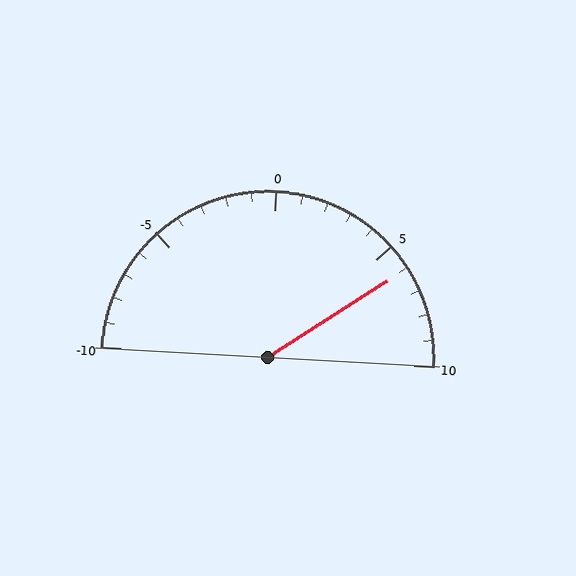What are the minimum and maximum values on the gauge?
The gauge ranges from -10 to 10.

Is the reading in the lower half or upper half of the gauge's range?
The reading is in the upper half of the range (-10 to 10).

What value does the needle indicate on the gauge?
The needle indicates approximately 6.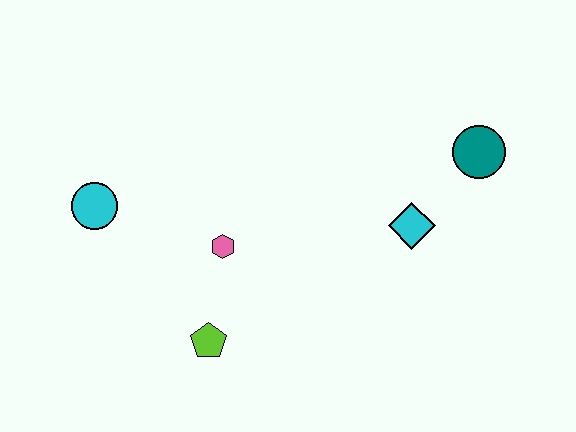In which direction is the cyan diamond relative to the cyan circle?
The cyan diamond is to the right of the cyan circle.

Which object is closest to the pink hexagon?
The lime pentagon is closest to the pink hexagon.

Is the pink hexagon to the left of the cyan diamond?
Yes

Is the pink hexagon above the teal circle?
No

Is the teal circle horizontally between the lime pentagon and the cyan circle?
No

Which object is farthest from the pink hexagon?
The teal circle is farthest from the pink hexagon.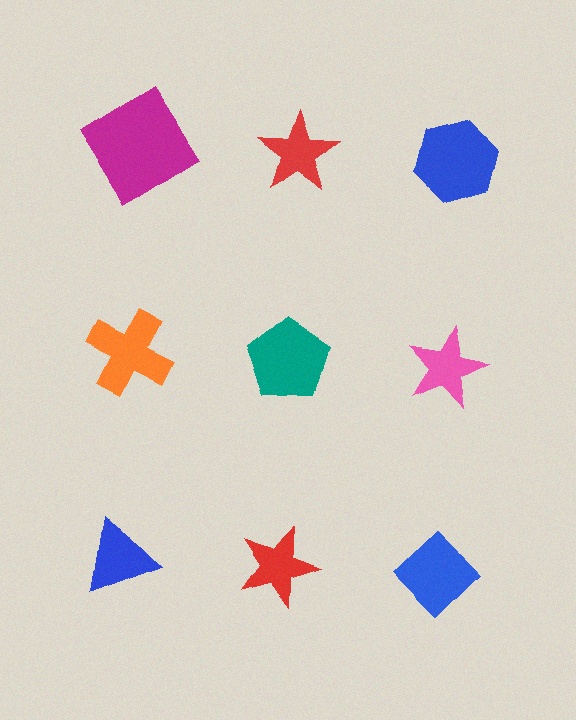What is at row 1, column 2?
A red star.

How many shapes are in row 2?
3 shapes.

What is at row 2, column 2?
A teal pentagon.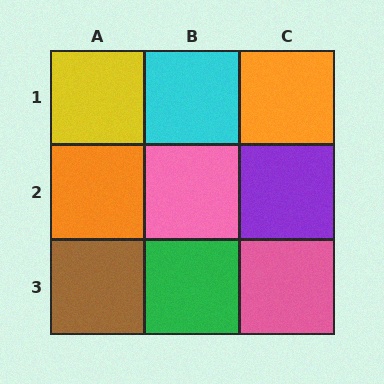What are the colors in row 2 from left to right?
Orange, pink, purple.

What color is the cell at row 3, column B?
Green.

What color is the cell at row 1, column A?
Yellow.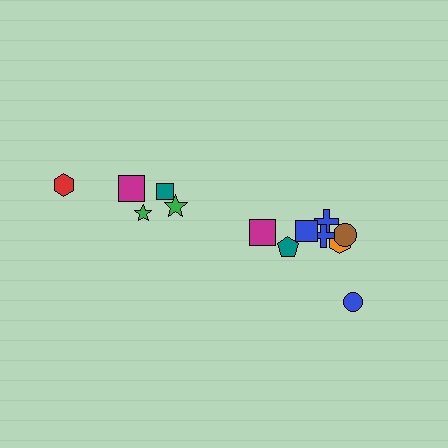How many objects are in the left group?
There are 5 objects.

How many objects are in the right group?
There are 8 objects.